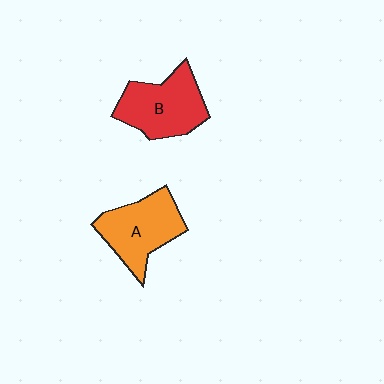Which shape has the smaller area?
Shape A (orange).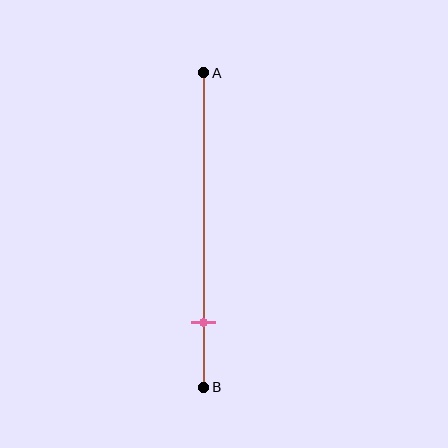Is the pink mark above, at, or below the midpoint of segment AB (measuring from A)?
The pink mark is below the midpoint of segment AB.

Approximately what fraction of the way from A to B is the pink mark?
The pink mark is approximately 80% of the way from A to B.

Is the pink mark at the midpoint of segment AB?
No, the mark is at about 80% from A, not at the 50% midpoint.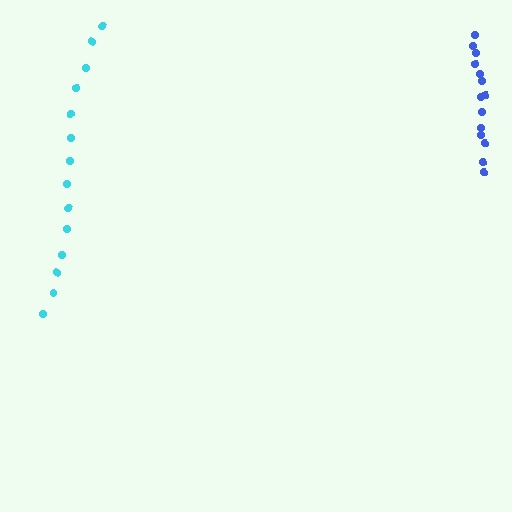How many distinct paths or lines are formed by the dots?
There are 2 distinct paths.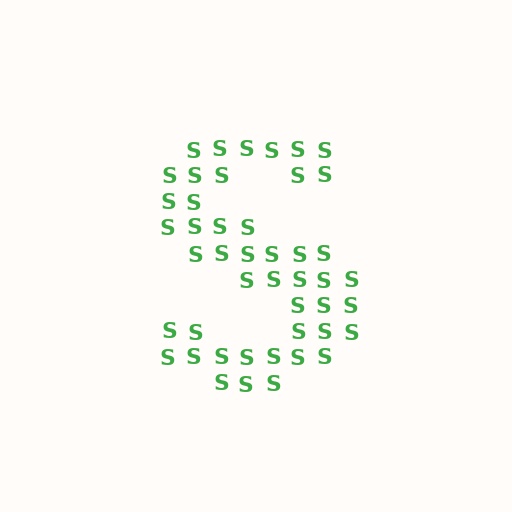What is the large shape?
The large shape is the letter S.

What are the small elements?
The small elements are letter S's.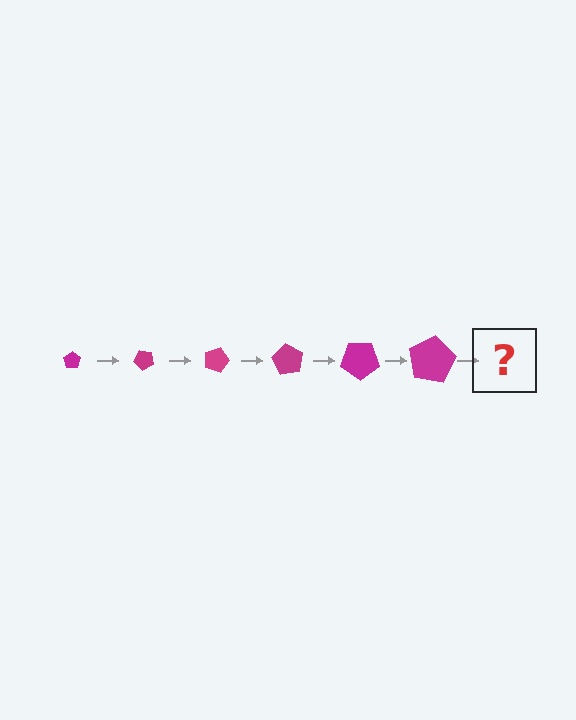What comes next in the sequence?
The next element should be a pentagon, larger than the previous one and rotated 270 degrees from the start.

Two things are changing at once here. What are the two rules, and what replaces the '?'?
The two rules are that the pentagon grows larger each step and it rotates 45 degrees each step. The '?' should be a pentagon, larger than the previous one and rotated 270 degrees from the start.